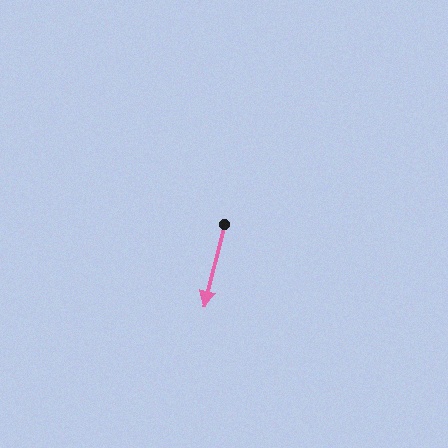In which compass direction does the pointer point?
South.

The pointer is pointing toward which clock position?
Roughly 6 o'clock.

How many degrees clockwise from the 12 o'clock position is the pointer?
Approximately 194 degrees.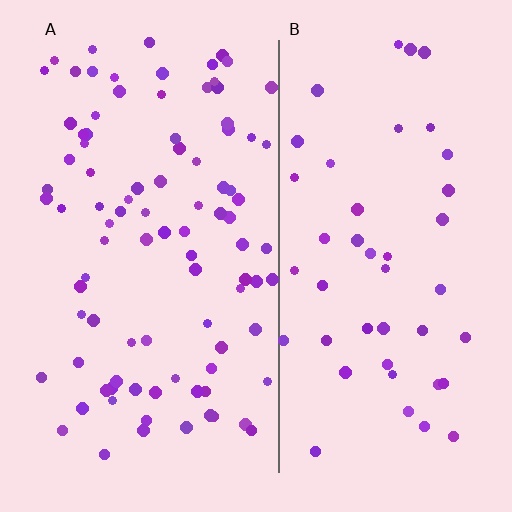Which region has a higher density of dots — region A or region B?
A (the left).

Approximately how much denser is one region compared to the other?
Approximately 2.0× — region A over region B.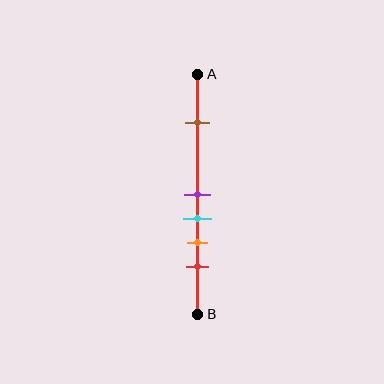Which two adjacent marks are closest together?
The purple and cyan marks are the closest adjacent pair.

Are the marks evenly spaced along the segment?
No, the marks are not evenly spaced.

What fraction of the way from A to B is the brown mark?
The brown mark is approximately 20% (0.2) of the way from A to B.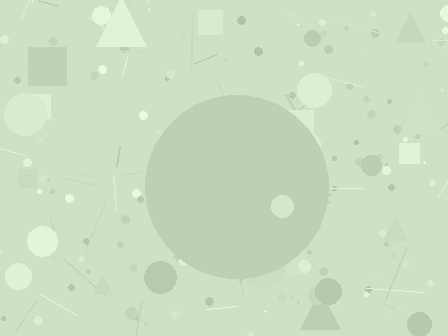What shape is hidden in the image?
A circle is hidden in the image.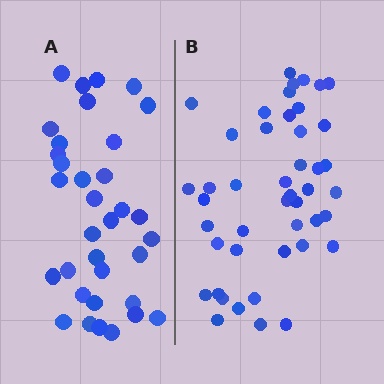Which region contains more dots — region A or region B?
Region B (the right region) has more dots.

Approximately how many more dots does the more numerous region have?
Region B has roughly 12 or so more dots than region A.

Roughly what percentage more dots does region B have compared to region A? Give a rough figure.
About 30% more.